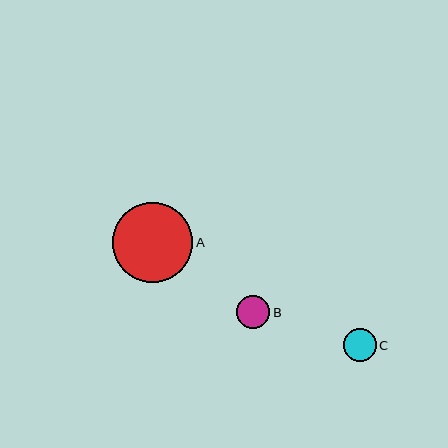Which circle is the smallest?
Circle C is the smallest with a size of approximately 33 pixels.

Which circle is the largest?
Circle A is the largest with a size of approximately 80 pixels.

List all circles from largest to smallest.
From largest to smallest: A, B, C.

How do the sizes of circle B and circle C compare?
Circle B and circle C are approximately the same size.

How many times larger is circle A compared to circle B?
Circle A is approximately 2.4 times the size of circle B.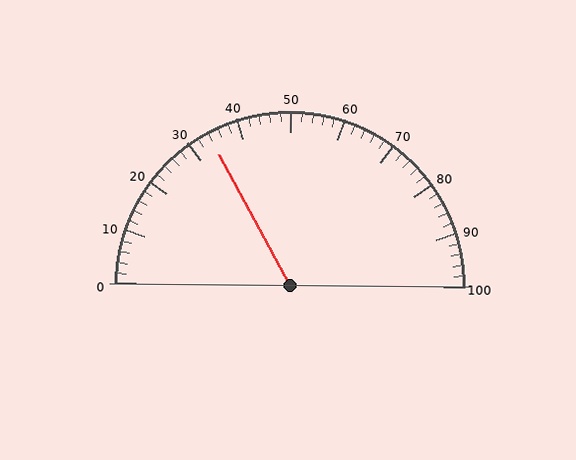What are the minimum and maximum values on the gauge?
The gauge ranges from 0 to 100.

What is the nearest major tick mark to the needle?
The nearest major tick mark is 30.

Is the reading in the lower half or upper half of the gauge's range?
The reading is in the lower half of the range (0 to 100).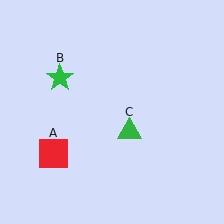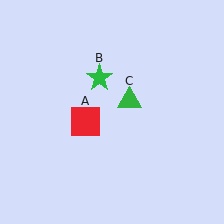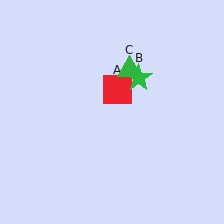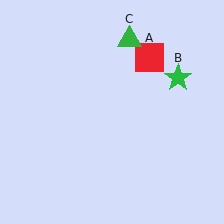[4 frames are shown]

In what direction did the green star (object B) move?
The green star (object B) moved right.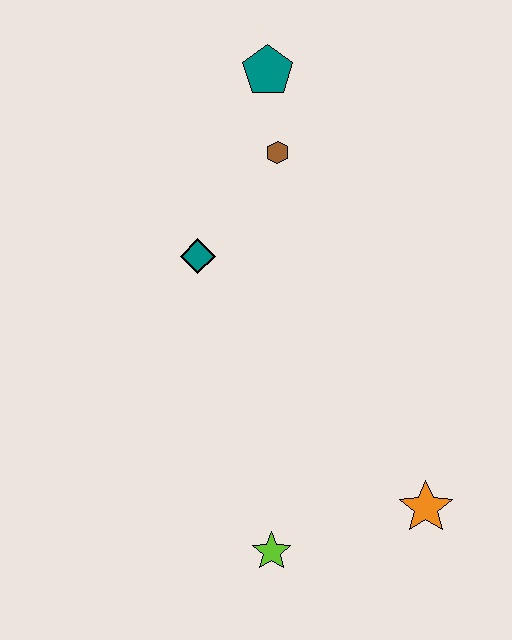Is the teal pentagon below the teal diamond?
No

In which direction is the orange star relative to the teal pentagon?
The orange star is below the teal pentagon.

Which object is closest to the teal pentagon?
The brown hexagon is closest to the teal pentagon.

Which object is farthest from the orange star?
The teal pentagon is farthest from the orange star.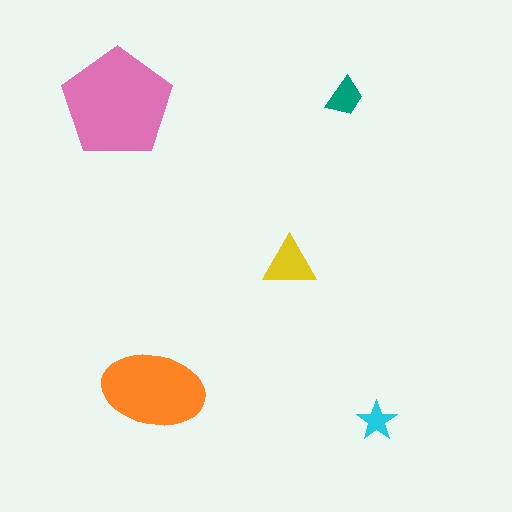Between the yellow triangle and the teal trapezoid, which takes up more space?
The yellow triangle.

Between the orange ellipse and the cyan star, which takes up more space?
The orange ellipse.